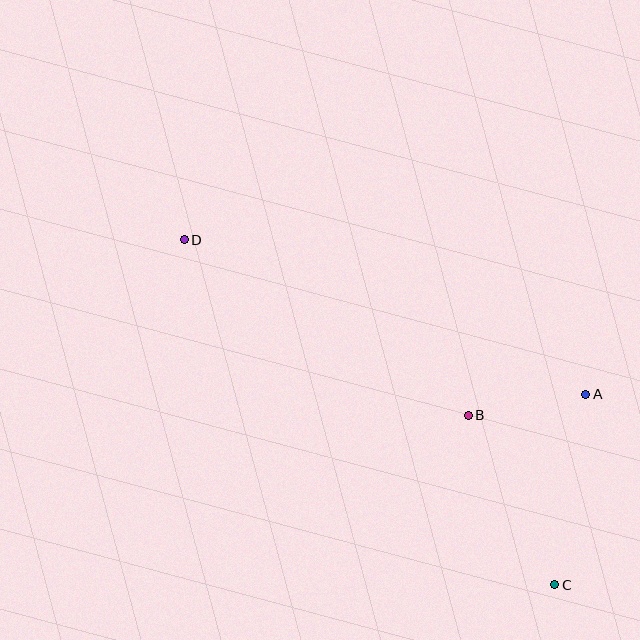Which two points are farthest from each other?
Points C and D are farthest from each other.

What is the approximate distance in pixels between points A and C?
The distance between A and C is approximately 193 pixels.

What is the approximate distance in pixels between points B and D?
The distance between B and D is approximately 334 pixels.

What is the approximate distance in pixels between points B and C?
The distance between B and C is approximately 190 pixels.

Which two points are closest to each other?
Points A and B are closest to each other.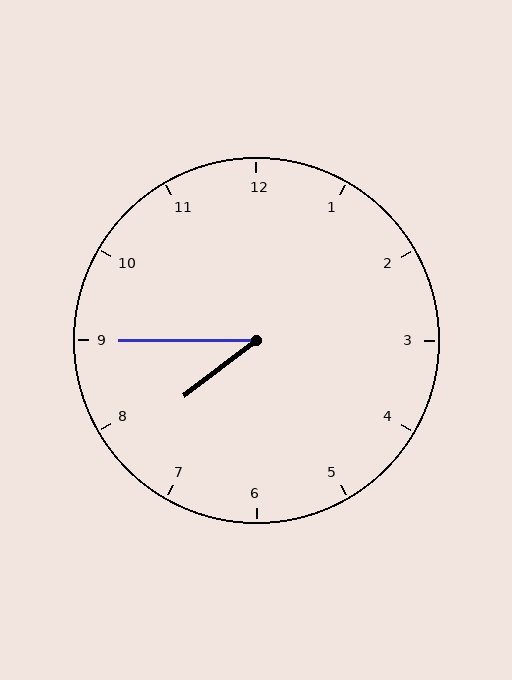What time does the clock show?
7:45.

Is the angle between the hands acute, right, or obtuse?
It is acute.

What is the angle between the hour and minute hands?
Approximately 38 degrees.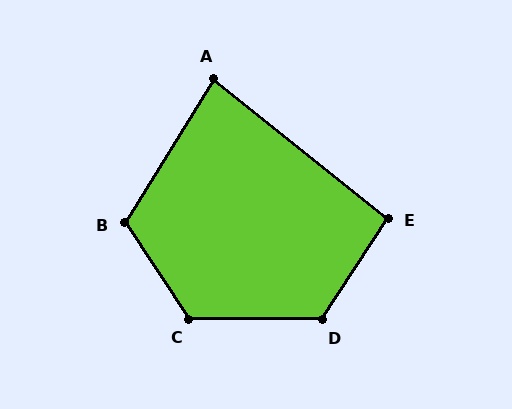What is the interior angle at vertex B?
Approximately 115 degrees (obtuse).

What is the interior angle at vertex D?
Approximately 123 degrees (obtuse).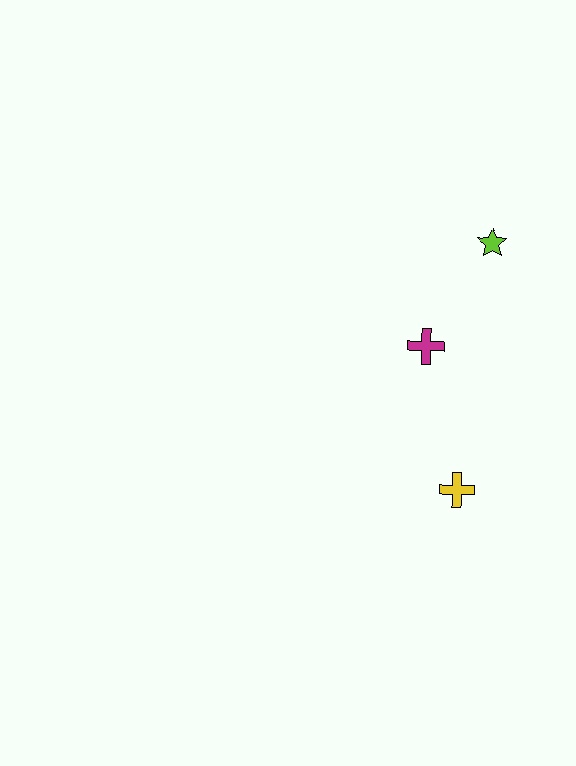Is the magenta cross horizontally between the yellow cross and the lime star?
No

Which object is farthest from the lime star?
The yellow cross is farthest from the lime star.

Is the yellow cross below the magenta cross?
Yes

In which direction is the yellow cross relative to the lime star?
The yellow cross is below the lime star.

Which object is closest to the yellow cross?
The magenta cross is closest to the yellow cross.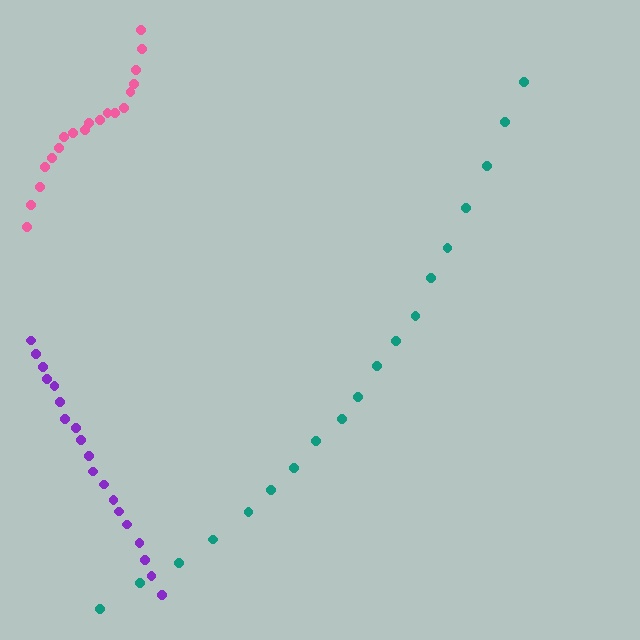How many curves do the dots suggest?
There are 3 distinct paths.